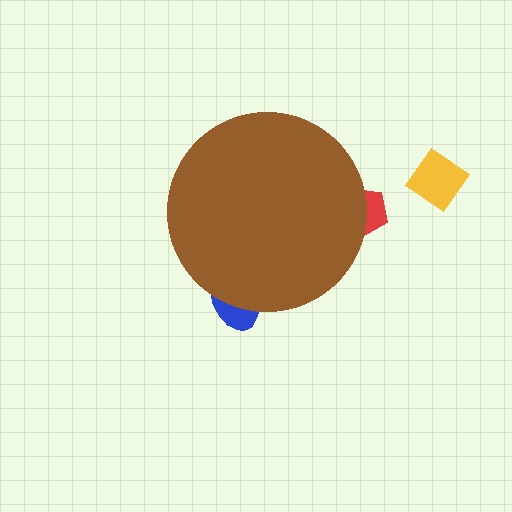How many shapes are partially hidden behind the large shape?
2 shapes are partially hidden.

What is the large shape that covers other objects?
A brown circle.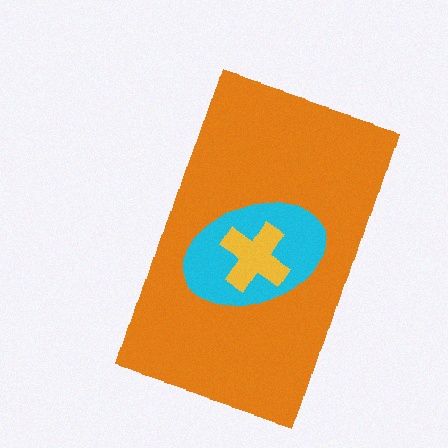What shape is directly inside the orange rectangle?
The cyan ellipse.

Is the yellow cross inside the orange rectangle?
Yes.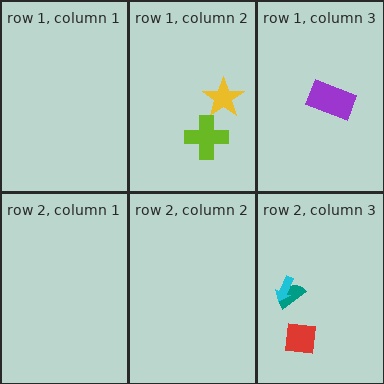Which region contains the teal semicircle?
The row 2, column 3 region.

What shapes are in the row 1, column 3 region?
The purple rectangle.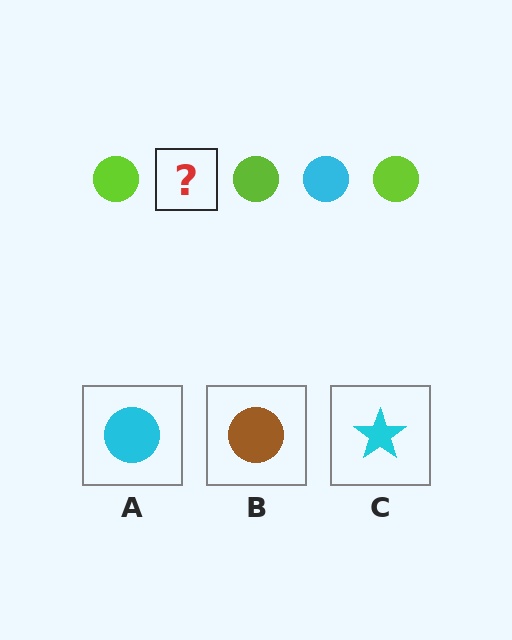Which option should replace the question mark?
Option A.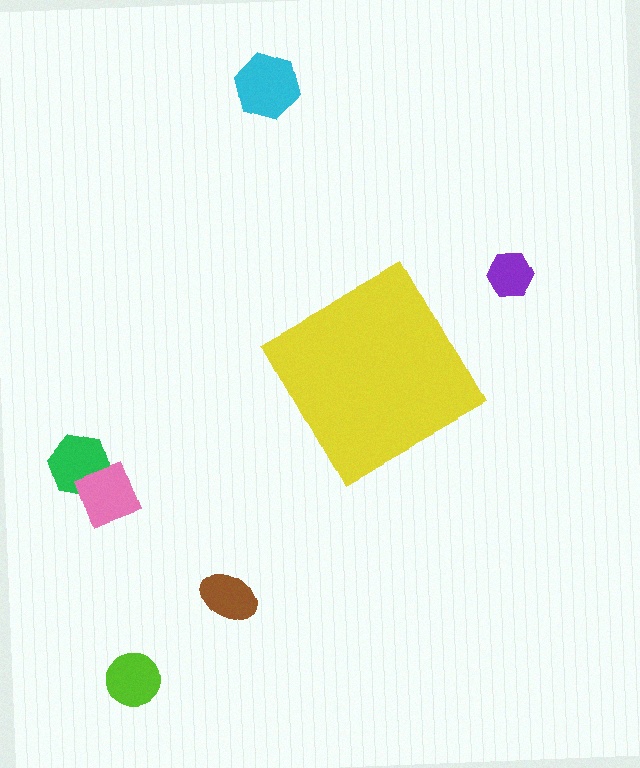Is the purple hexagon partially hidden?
No, the purple hexagon is fully visible.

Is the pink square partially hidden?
No, the pink square is fully visible.